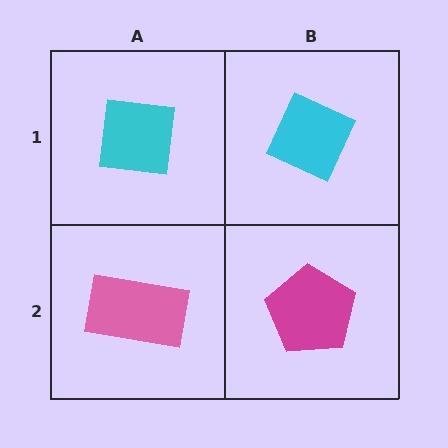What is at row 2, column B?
A magenta pentagon.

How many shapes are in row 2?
2 shapes.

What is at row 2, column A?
A pink rectangle.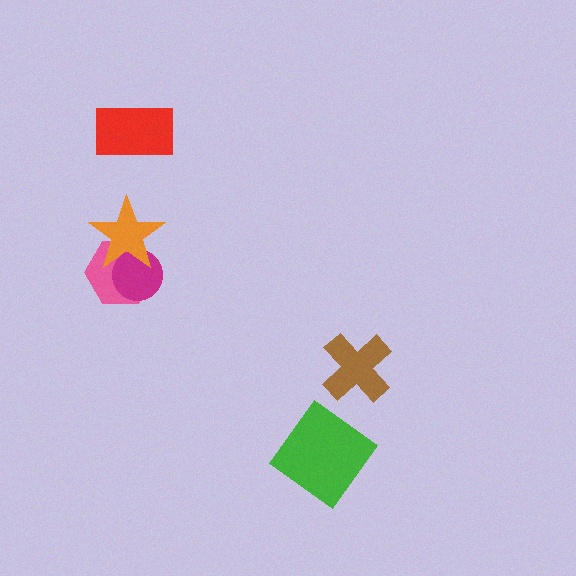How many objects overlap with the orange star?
2 objects overlap with the orange star.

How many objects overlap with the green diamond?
0 objects overlap with the green diamond.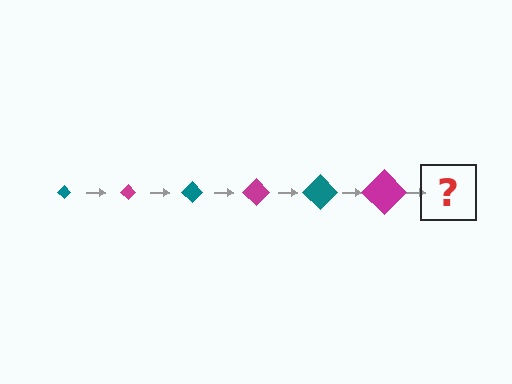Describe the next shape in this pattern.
It should be a teal diamond, larger than the previous one.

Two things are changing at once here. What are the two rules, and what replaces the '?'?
The two rules are that the diamond grows larger each step and the color cycles through teal and magenta. The '?' should be a teal diamond, larger than the previous one.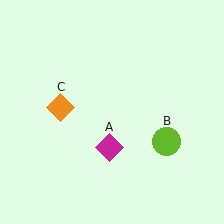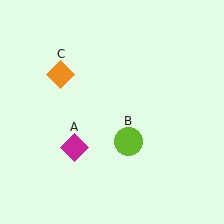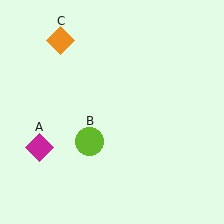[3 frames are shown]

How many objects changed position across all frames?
3 objects changed position: magenta diamond (object A), lime circle (object B), orange diamond (object C).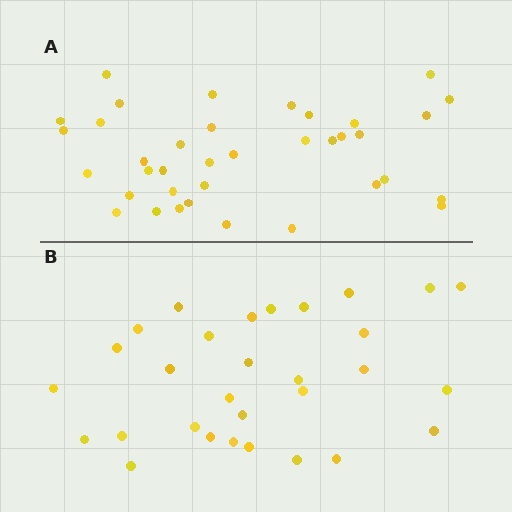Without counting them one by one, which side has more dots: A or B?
Region A (the top region) has more dots.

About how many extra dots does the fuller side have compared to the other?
Region A has roughly 8 or so more dots than region B.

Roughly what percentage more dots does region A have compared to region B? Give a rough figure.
About 25% more.